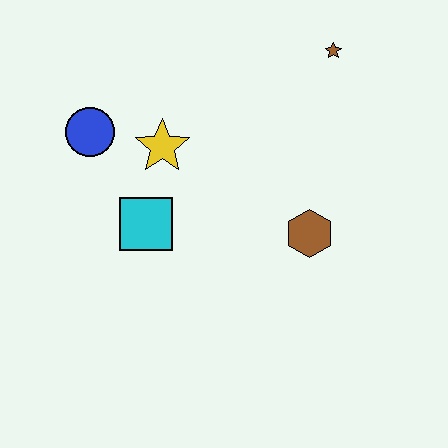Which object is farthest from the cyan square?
The brown star is farthest from the cyan square.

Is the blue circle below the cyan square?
No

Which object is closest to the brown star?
The brown hexagon is closest to the brown star.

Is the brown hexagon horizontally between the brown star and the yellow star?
Yes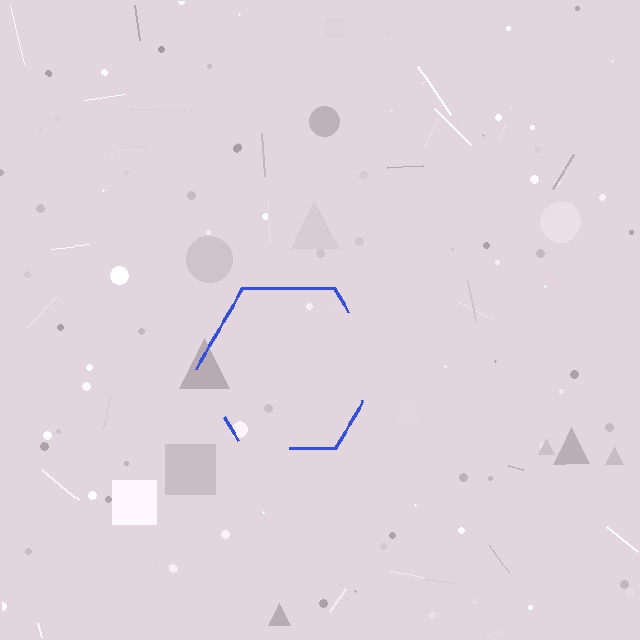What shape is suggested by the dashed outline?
The dashed outline suggests a hexagon.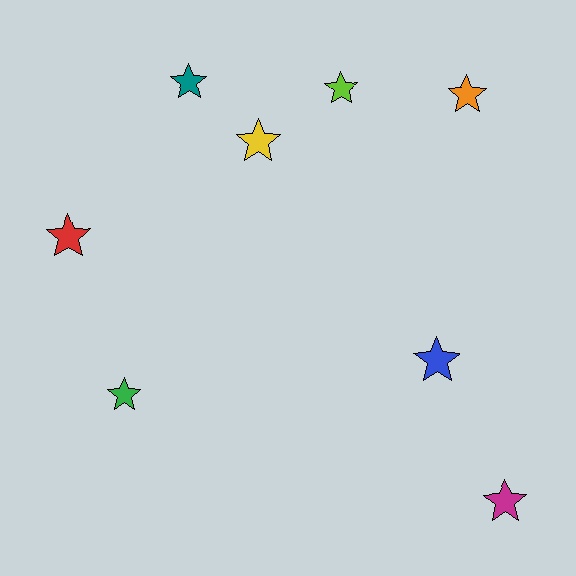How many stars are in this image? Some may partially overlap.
There are 8 stars.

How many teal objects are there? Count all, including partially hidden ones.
There is 1 teal object.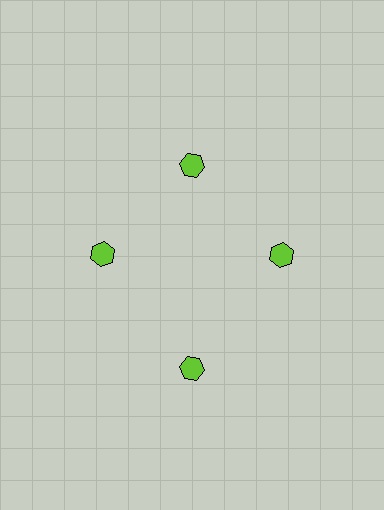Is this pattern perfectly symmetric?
No. The 4 lime hexagons are arranged in a ring, but one element near the 6 o'clock position is pushed outward from the center, breaking the 4-fold rotational symmetry.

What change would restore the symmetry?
The symmetry would be restored by moving it inward, back onto the ring so that all 4 hexagons sit at equal angles and equal distance from the center.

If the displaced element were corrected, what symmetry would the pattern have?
It would have 4-fold rotational symmetry — the pattern would map onto itself every 90 degrees.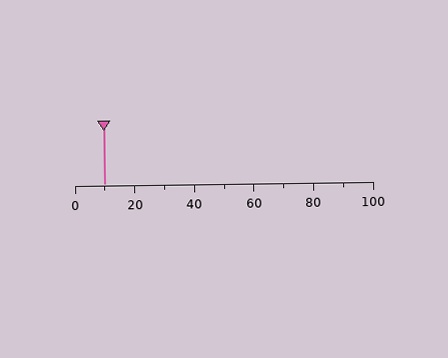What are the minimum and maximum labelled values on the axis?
The axis runs from 0 to 100.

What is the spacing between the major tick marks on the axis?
The major ticks are spaced 20 apart.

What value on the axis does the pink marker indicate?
The marker indicates approximately 10.